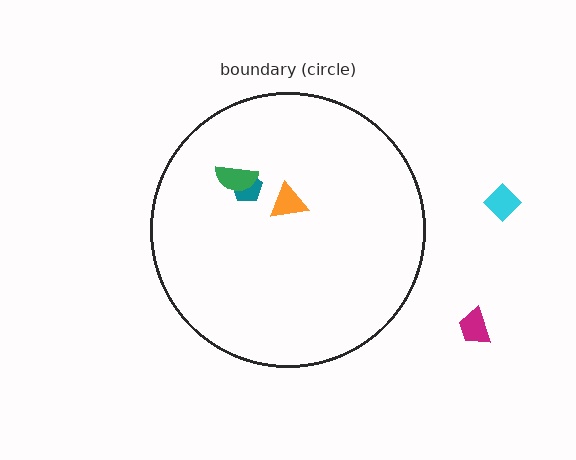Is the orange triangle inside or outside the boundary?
Inside.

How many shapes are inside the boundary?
3 inside, 2 outside.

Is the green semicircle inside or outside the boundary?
Inside.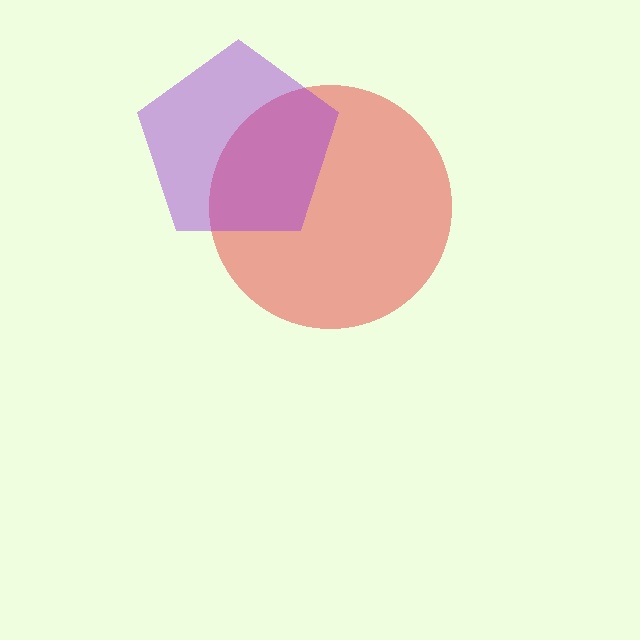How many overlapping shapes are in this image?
There are 2 overlapping shapes in the image.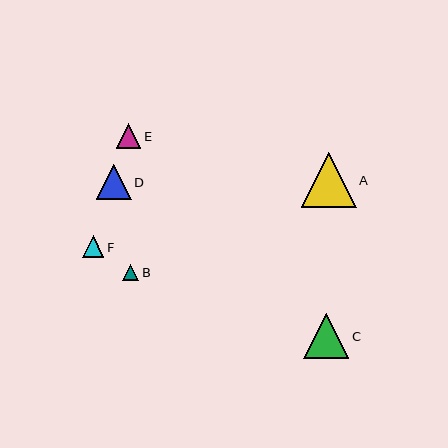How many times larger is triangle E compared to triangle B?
Triangle E is approximately 1.5 times the size of triangle B.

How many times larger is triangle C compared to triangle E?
Triangle C is approximately 1.8 times the size of triangle E.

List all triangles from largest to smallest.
From largest to smallest: A, C, D, E, F, B.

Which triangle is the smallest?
Triangle B is the smallest with a size of approximately 16 pixels.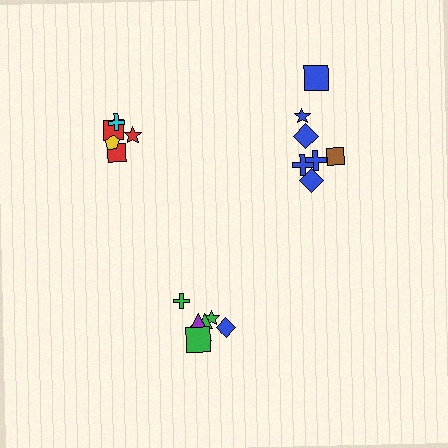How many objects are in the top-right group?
There are 7 objects.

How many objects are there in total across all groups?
There are 20 objects.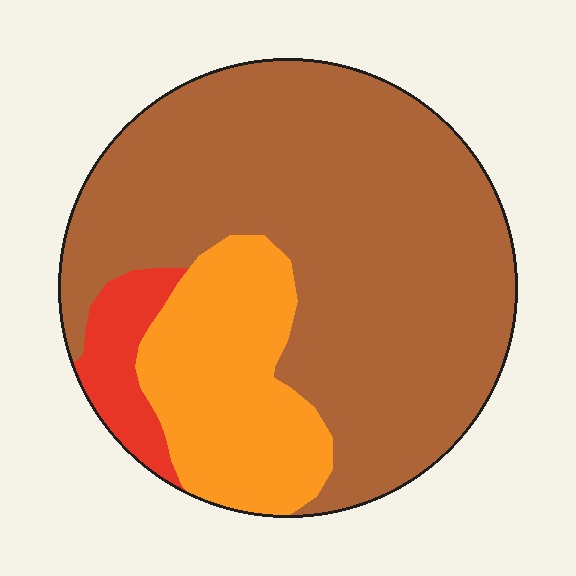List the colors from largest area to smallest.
From largest to smallest: brown, orange, red.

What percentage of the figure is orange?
Orange takes up about one quarter (1/4) of the figure.